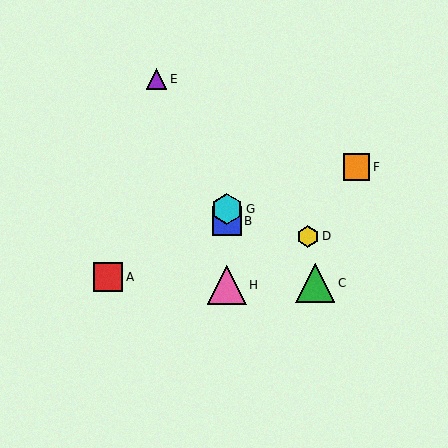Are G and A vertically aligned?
No, G is at x≈227 and A is at x≈108.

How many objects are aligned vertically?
3 objects (B, G, H) are aligned vertically.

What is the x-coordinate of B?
Object B is at x≈227.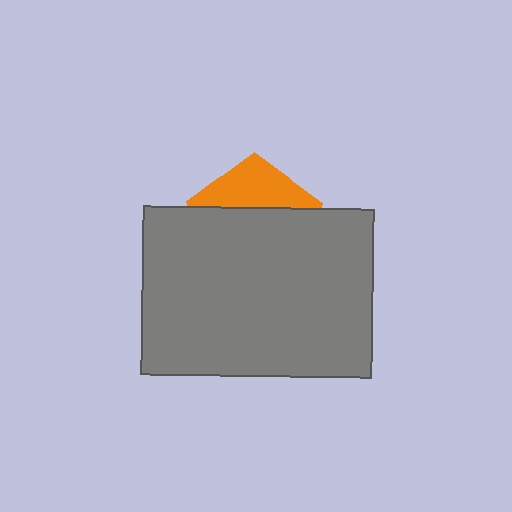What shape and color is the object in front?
The object in front is a gray rectangle.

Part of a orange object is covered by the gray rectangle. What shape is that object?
It is a pentagon.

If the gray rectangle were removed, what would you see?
You would see the complete orange pentagon.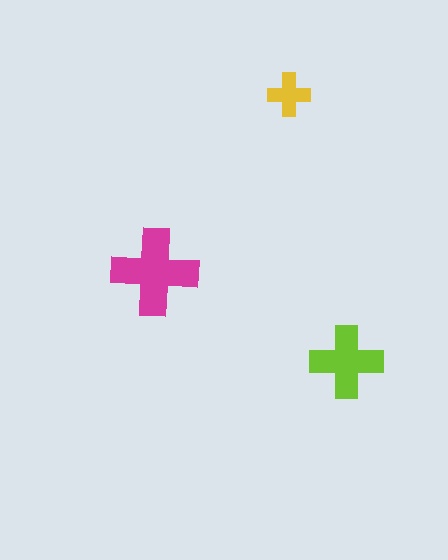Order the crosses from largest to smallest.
the magenta one, the lime one, the yellow one.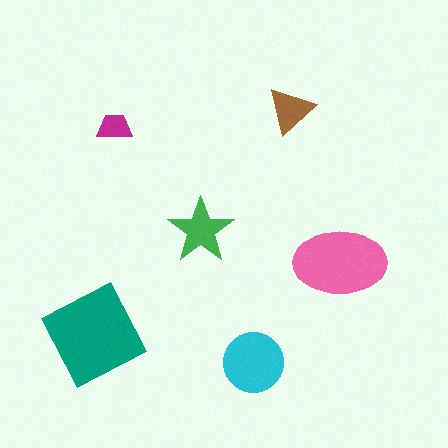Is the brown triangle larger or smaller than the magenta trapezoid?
Larger.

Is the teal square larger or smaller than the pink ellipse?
Larger.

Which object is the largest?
The teal square.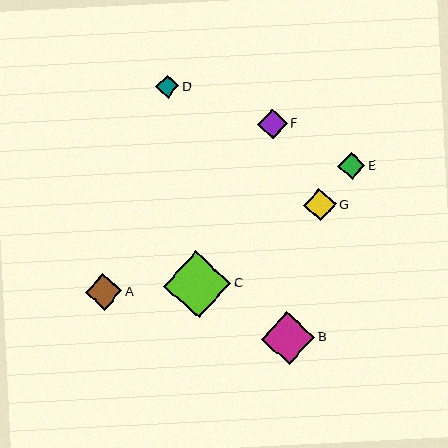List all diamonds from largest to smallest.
From largest to smallest: C, B, A, G, F, E, D.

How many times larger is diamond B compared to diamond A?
Diamond B is approximately 1.4 times the size of diamond A.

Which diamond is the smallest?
Diamond D is the smallest with a size of approximately 23 pixels.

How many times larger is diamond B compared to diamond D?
Diamond B is approximately 2.3 times the size of diamond D.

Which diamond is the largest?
Diamond C is the largest with a size of approximately 67 pixels.